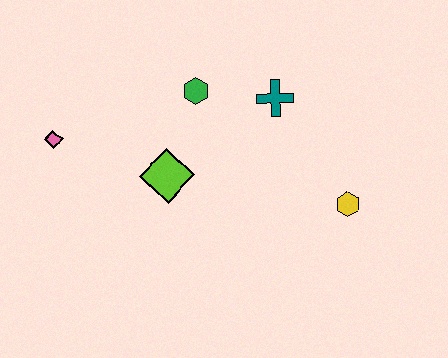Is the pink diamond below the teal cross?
Yes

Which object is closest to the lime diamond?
The green hexagon is closest to the lime diamond.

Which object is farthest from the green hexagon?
The yellow hexagon is farthest from the green hexagon.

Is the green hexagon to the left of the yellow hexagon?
Yes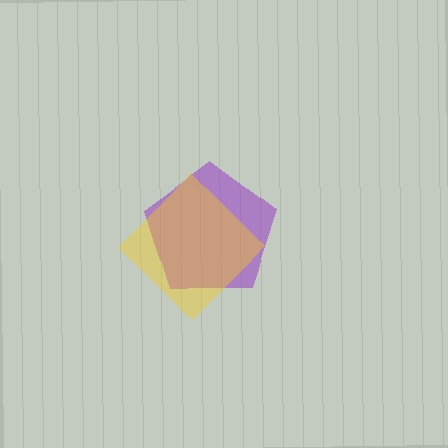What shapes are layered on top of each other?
The layered shapes are: a purple pentagon, a yellow diamond.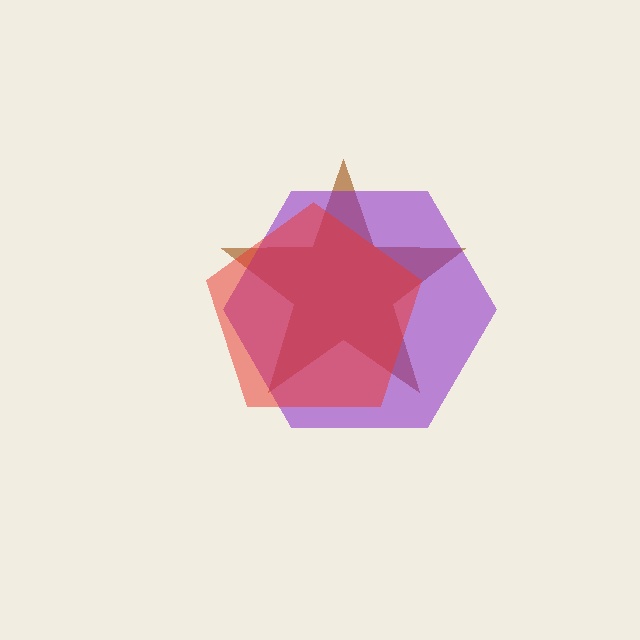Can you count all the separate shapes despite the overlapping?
Yes, there are 3 separate shapes.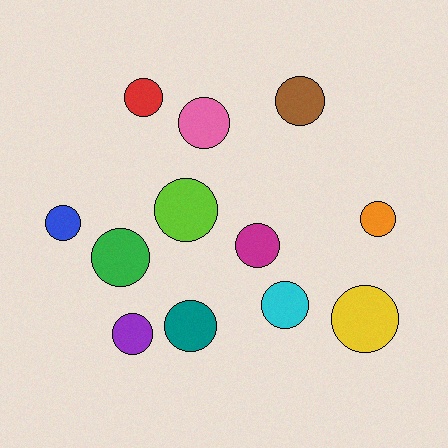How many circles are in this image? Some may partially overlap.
There are 12 circles.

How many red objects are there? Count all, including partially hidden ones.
There is 1 red object.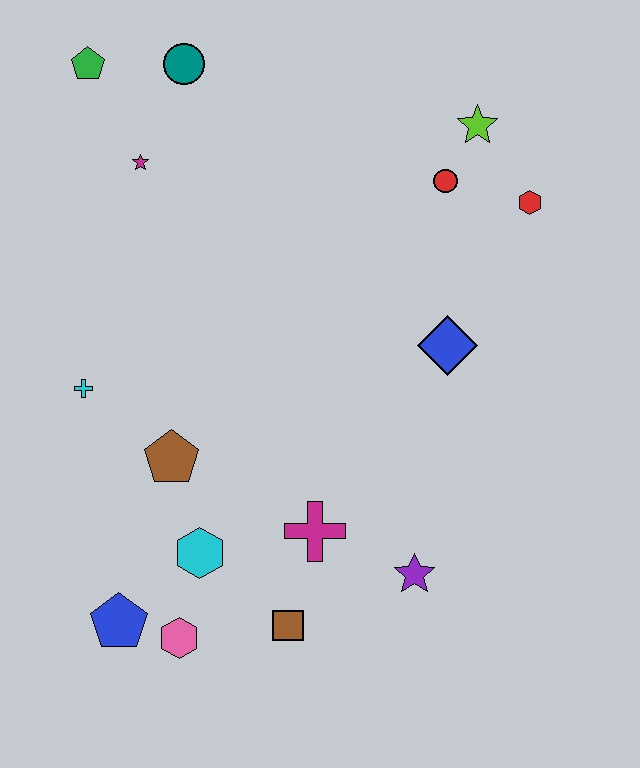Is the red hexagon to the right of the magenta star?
Yes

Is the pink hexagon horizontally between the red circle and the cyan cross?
Yes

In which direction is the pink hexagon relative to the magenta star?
The pink hexagon is below the magenta star.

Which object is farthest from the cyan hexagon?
The lime star is farthest from the cyan hexagon.